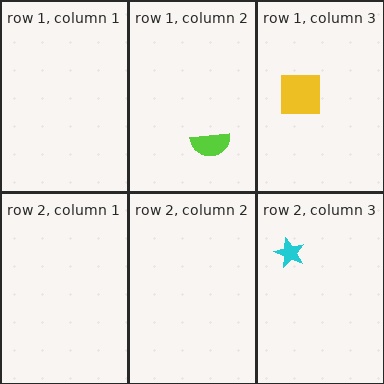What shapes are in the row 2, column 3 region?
The cyan star.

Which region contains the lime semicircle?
The row 1, column 2 region.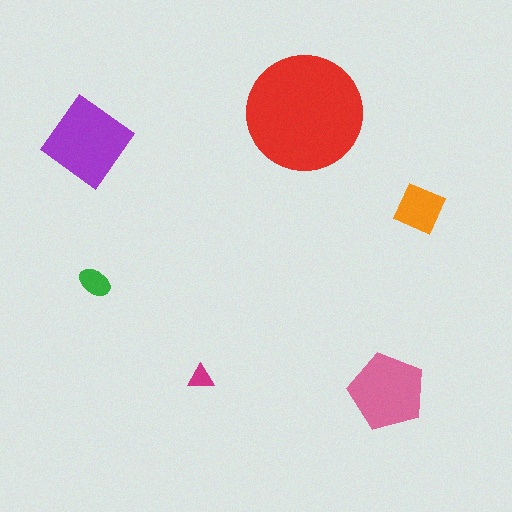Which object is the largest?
The red circle.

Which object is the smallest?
The magenta triangle.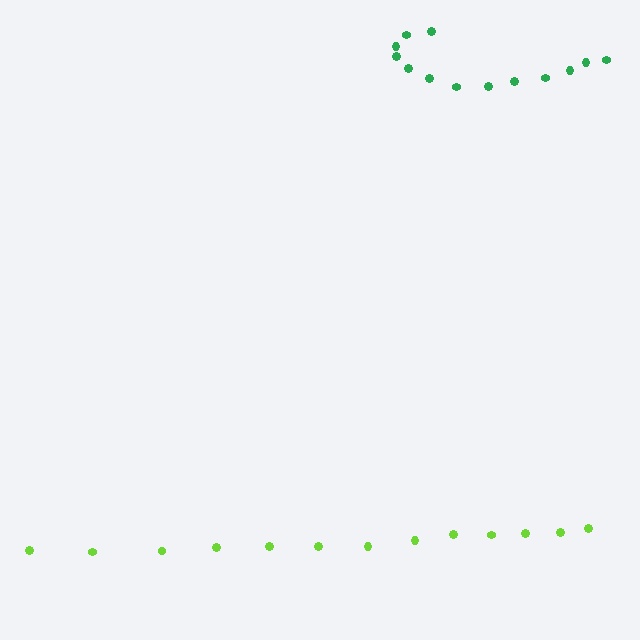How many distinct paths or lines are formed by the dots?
There are 2 distinct paths.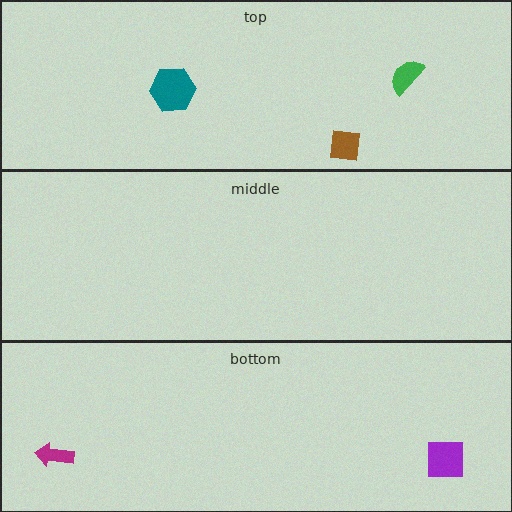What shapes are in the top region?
The brown square, the teal hexagon, the green semicircle.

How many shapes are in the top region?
3.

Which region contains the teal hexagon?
The top region.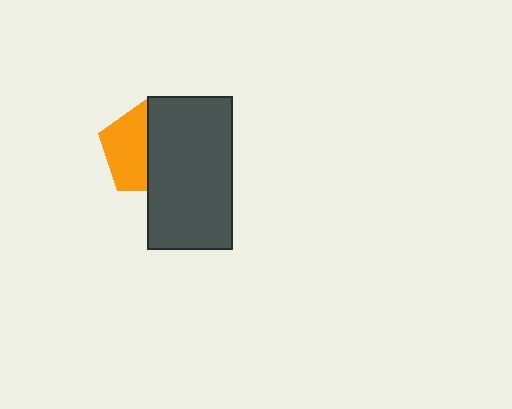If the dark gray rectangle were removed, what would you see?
You would see the complete orange pentagon.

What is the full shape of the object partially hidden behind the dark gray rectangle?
The partially hidden object is an orange pentagon.